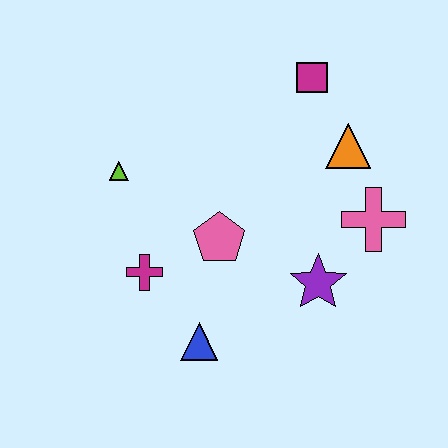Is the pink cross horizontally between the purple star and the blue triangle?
No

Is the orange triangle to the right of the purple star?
Yes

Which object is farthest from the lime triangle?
The pink cross is farthest from the lime triangle.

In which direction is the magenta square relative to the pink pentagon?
The magenta square is above the pink pentagon.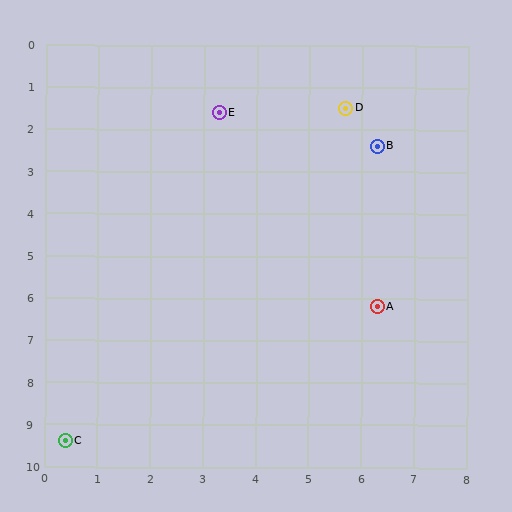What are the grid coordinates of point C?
Point C is at approximately (0.4, 9.4).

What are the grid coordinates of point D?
Point D is at approximately (5.7, 1.5).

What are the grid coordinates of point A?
Point A is at approximately (6.3, 6.2).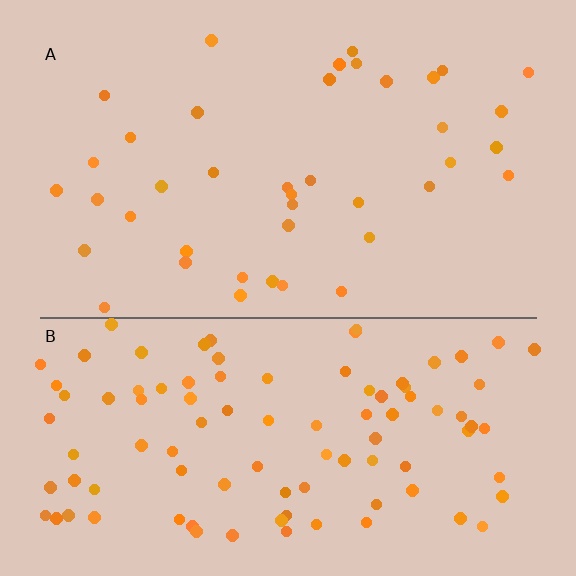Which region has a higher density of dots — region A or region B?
B (the bottom).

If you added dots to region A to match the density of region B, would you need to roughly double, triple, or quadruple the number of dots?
Approximately double.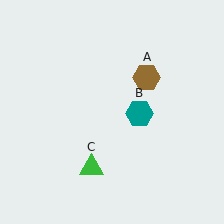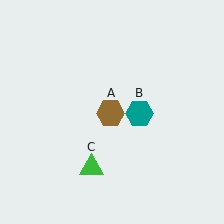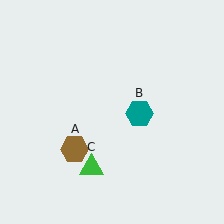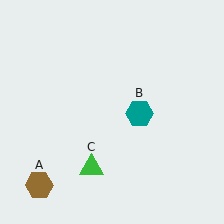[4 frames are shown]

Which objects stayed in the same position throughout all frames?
Teal hexagon (object B) and green triangle (object C) remained stationary.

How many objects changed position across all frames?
1 object changed position: brown hexagon (object A).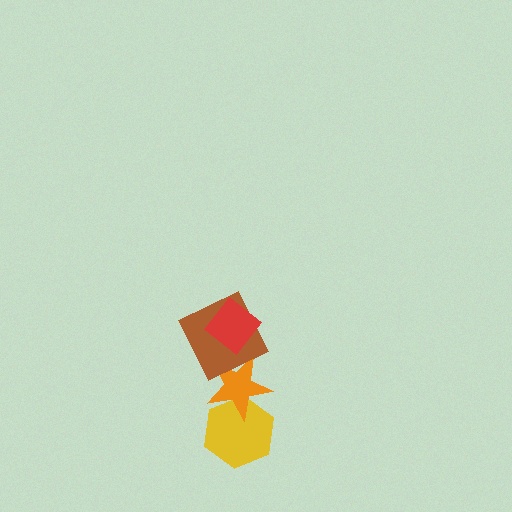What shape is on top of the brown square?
The red diamond is on top of the brown square.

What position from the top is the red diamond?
The red diamond is 1st from the top.